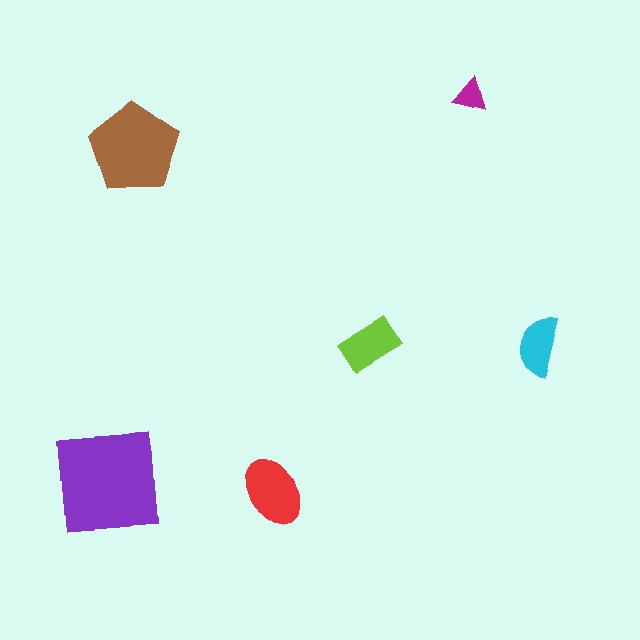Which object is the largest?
The purple square.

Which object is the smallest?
The magenta triangle.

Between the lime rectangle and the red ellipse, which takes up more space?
The red ellipse.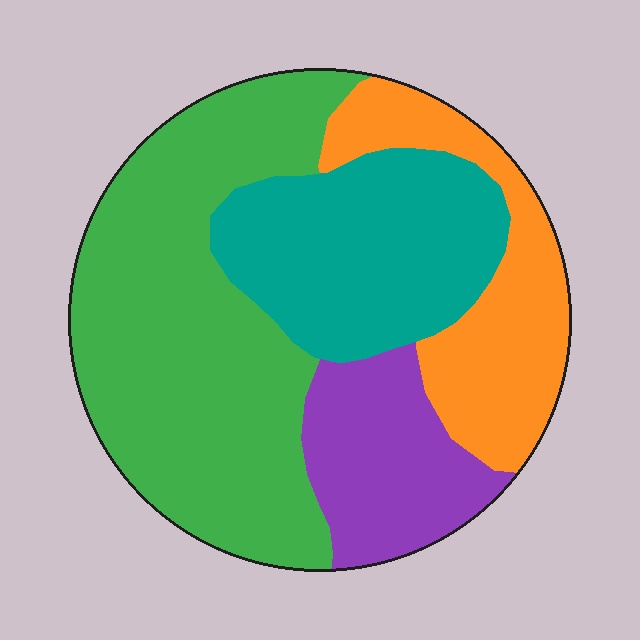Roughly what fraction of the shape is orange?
Orange takes up about one fifth (1/5) of the shape.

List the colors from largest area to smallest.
From largest to smallest: green, teal, orange, purple.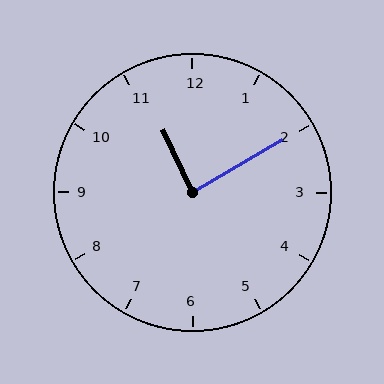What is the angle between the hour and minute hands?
Approximately 85 degrees.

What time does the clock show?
11:10.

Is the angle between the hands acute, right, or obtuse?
It is right.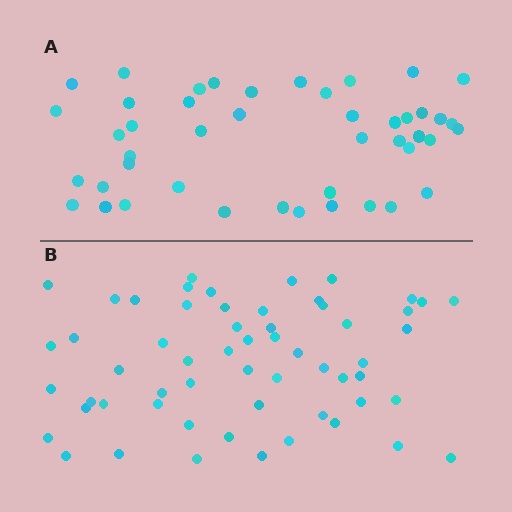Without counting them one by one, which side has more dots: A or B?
Region B (the bottom region) has more dots.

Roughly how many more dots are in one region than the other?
Region B has approximately 15 more dots than region A.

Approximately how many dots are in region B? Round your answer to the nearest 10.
About 60 dots. (The exact count is 58, which rounds to 60.)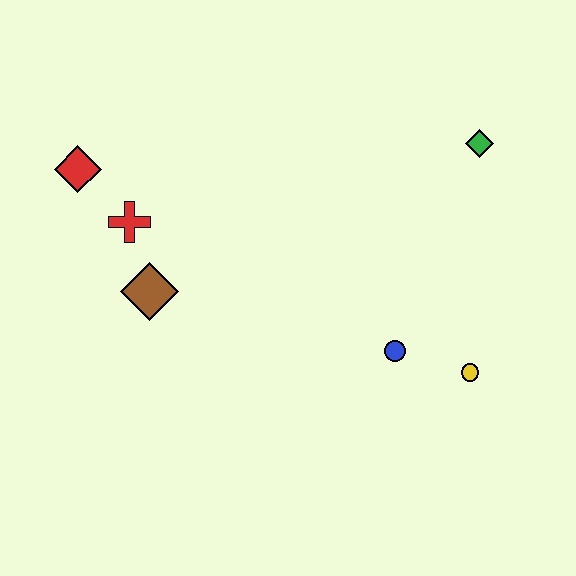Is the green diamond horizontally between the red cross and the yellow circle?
No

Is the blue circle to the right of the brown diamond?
Yes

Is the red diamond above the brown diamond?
Yes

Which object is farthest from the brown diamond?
The green diamond is farthest from the brown diamond.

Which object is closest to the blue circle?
The yellow circle is closest to the blue circle.